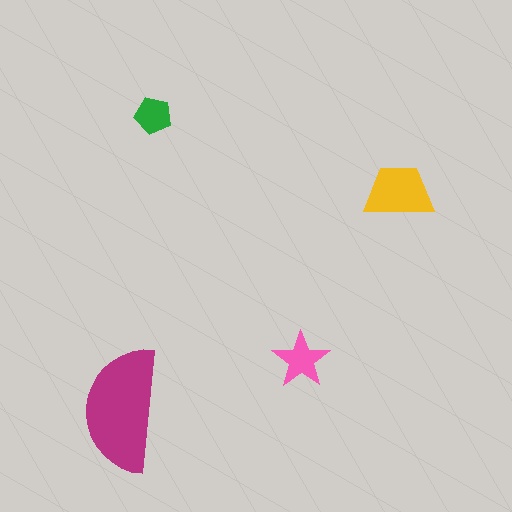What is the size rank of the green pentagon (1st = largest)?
4th.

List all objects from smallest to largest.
The green pentagon, the pink star, the yellow trapezoid, the magenta semicircle.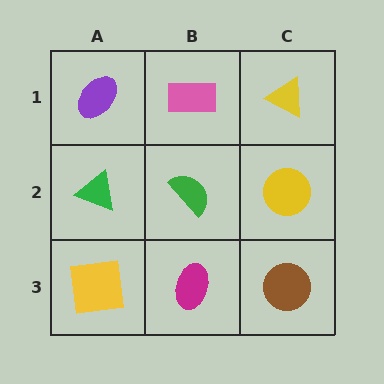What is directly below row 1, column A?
A green triangle.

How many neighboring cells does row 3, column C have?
2.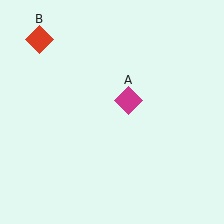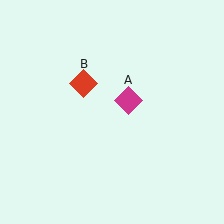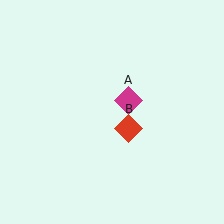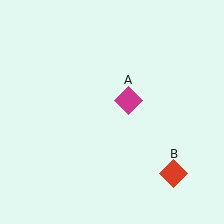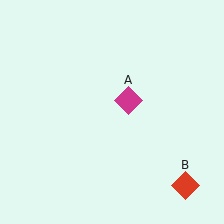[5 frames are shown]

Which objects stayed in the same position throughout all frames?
Magenta diamond (object A) remained stationary.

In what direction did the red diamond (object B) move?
The red diamond (object B) moved down and to the right.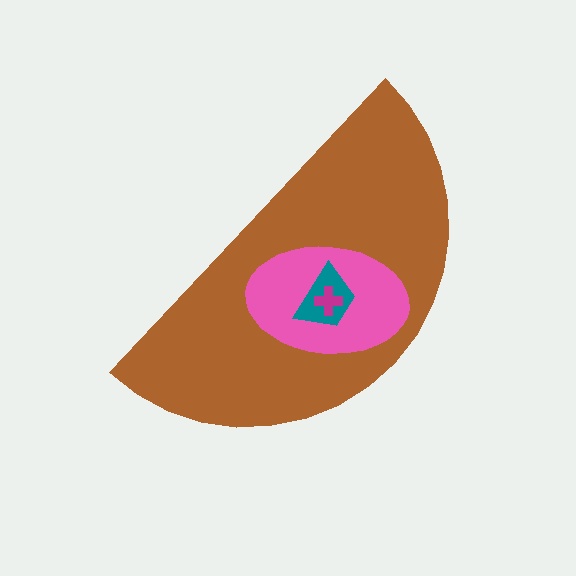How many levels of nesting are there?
4.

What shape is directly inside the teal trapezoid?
The magenta cross.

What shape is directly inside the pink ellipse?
The teal trapezoid.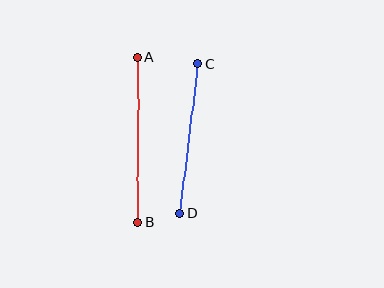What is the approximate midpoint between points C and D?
The midpoint is at approximately (189, 139) pixels.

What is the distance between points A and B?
The distance is approximately 165 pixels.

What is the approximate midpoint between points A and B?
The midpoint is at approximately (137, 140) pixels.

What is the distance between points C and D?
The distance is approximately 151 pixels.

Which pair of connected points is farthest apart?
Points A and B are farthest apart.